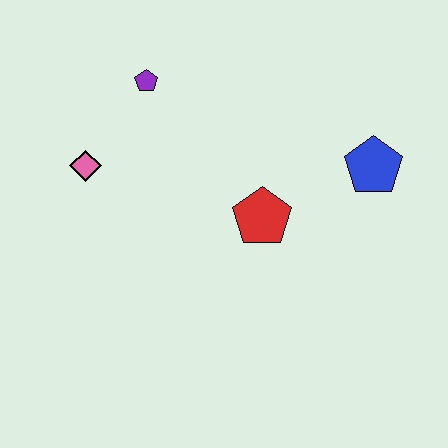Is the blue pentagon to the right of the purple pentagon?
Yes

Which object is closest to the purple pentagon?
The pink diamond is closest to the purple pentagon.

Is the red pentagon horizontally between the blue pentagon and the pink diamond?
Yes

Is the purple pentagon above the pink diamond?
Yes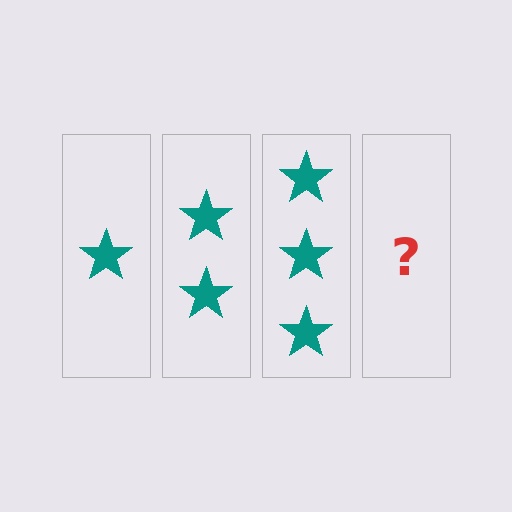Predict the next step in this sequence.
The next step is 4 stars.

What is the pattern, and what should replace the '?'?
The pattern is that each step adds one more star. The '?' should be 4 stars.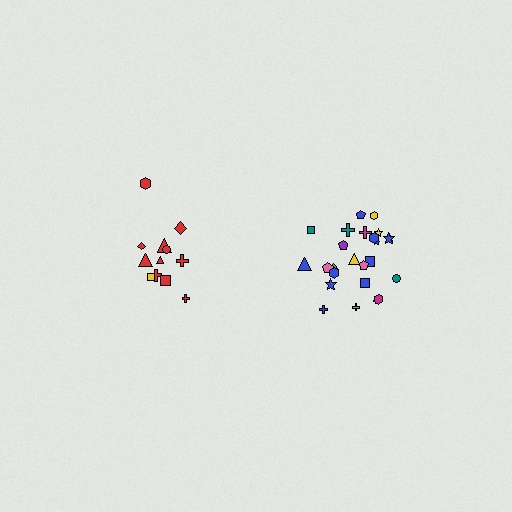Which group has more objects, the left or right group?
The right group.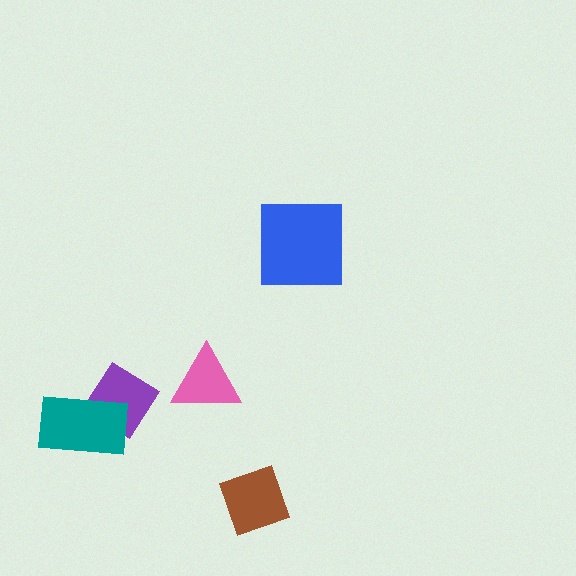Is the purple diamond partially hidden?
Yes, it is partially covered by another shape.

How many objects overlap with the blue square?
0 objects overlap with the blue square.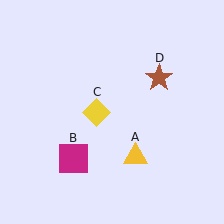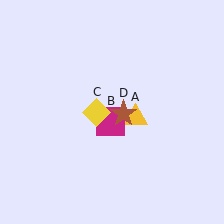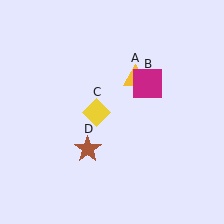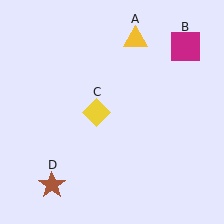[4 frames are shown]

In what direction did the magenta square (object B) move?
The magenta square (object B) moved up and to the right.